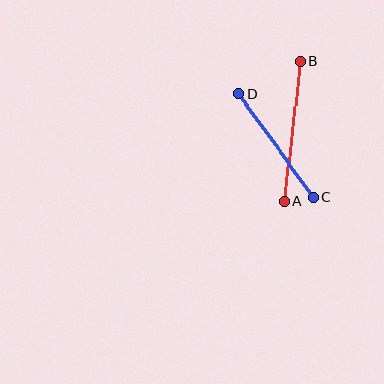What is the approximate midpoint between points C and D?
The midpoint is at approximately (276, 146) pixels.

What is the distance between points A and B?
The distance is approximately 141 pixels.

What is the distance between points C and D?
The distance is approximately 128 pixels.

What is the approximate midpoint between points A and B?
The midpoint is at approximately (292, 131) pixels.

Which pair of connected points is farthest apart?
Points A and B are farthest apart.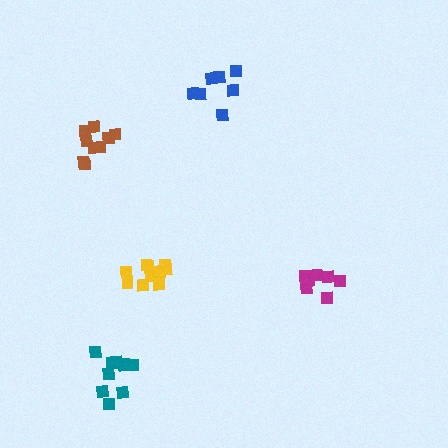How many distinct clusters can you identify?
There are 5 distinct clusters.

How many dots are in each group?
Group 1: 11 dots, Group 2: 7 dots, Group 3: 7 dots, Group 4: 10 dots, Group 5: 9 dots (44 total).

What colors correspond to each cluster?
The clusters are colored: yellow, blue, magenta, teal, brown.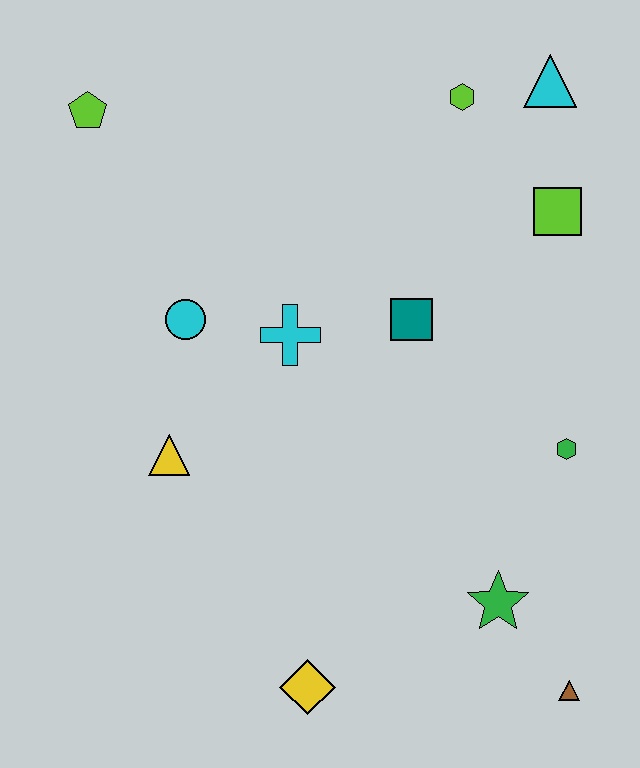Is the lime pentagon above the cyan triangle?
No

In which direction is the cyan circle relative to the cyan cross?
The cyan circle is to the left of the cyan cross.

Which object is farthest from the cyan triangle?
The yellow diamond is farthest from the cyan triangle.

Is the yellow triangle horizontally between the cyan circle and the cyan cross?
No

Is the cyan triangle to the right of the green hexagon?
No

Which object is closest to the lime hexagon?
The cyan triangle is closest to the lime hexagon.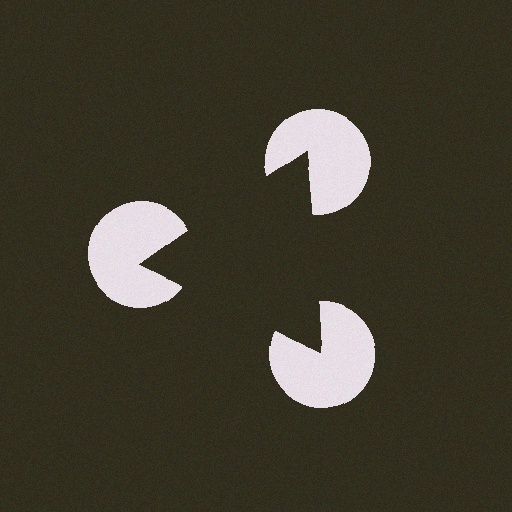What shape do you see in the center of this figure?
An illusory triangle — its edges are inferred from the aligned wedge cuts in the pac-man discs, not physically drawn.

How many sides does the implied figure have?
3 sides.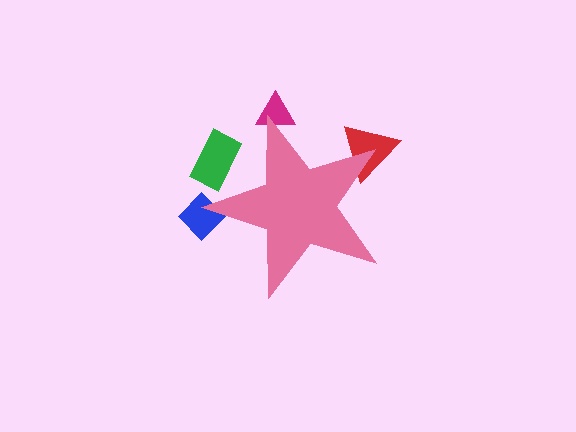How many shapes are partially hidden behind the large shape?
4 shapes are partially hidden.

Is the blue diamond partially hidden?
Yes, the blue diamond is partially hidden behind the pink star.